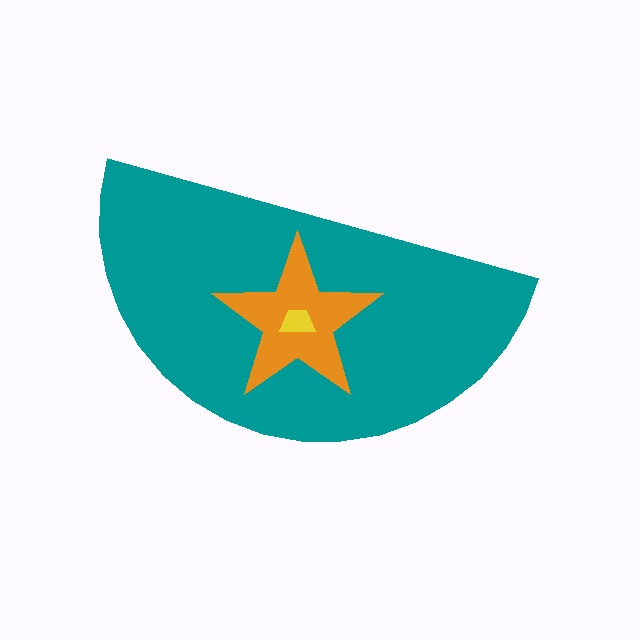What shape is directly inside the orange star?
The yellow trapezoid.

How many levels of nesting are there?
3.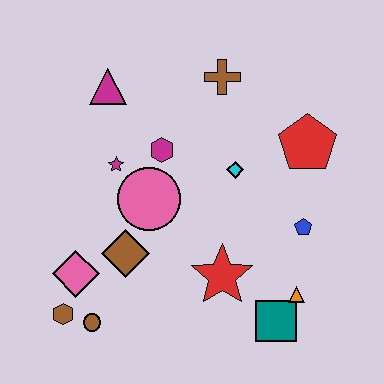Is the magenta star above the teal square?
Yes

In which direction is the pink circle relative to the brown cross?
The pink circle is below the brown cross.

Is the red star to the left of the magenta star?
No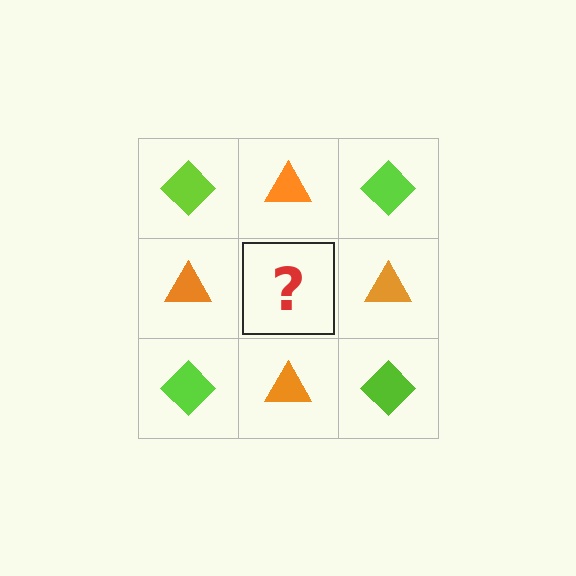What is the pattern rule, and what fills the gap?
The rule is that it alternates lime diamond and orange triangle in a checkerboard pattern. The gap should be filled with a lime diamond.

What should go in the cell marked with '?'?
The missing cell should contain a lime diamond.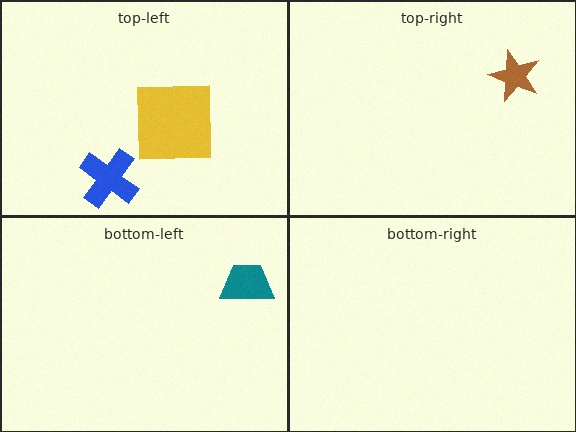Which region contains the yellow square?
The top-left region.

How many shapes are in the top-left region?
2.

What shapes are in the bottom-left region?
The teal trapezoid.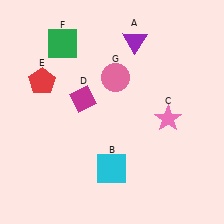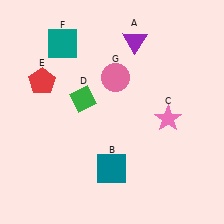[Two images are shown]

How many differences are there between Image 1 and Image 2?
There are 3 differences between the two images.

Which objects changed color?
B changed from cyan to teal. D changed from magenta to green. F changed from green to teal.